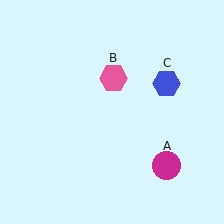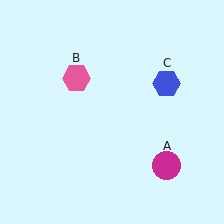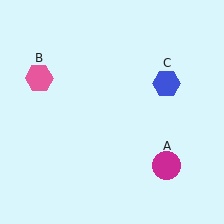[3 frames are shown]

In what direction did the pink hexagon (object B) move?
The pink hexagon (object B) moved left.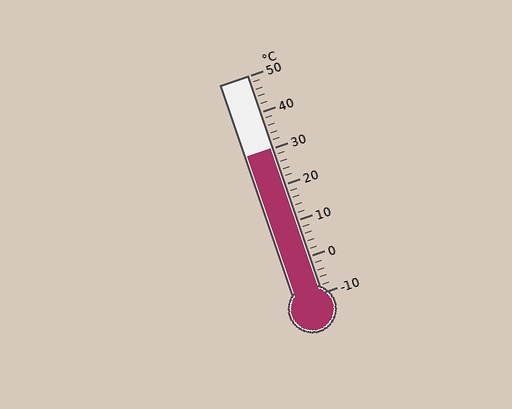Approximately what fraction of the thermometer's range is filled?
The thermometer is filled to approximately 65% of its range.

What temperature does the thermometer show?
The thermometer shows approximately 30°C.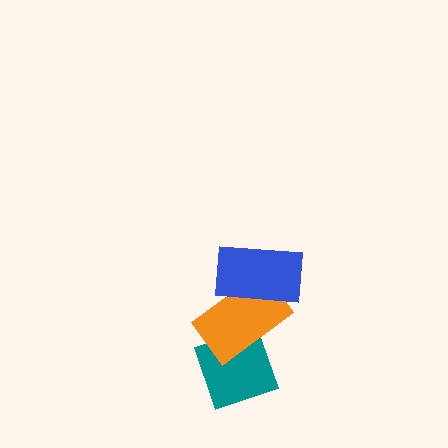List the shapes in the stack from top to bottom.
From top to bottom: the blue rectangle, the orange rectangle, the teal diamond.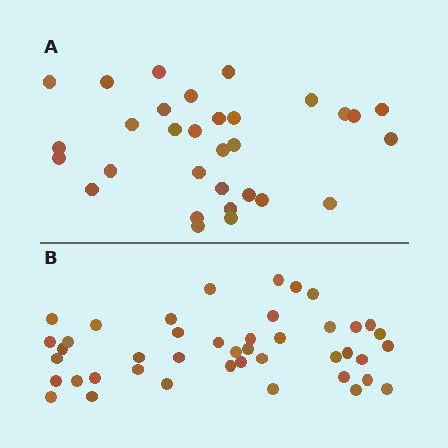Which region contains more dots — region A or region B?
Region B (the bottom region) has more dots.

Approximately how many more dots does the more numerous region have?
Region B has roughly 12 or so more dots than region A.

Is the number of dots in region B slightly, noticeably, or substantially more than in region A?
Region B has noticeably more, but not dramatically so. The ratio is roughly 1.4 to 1.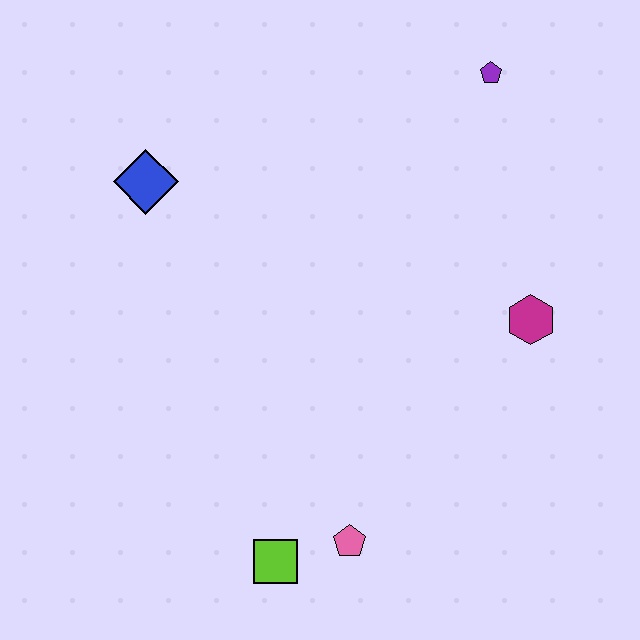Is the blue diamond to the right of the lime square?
No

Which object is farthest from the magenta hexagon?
The blue diamond is farthest from the magenta hexagon.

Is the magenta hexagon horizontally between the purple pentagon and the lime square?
No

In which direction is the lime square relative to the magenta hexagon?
The lime square is to the left of the magenta hexagon.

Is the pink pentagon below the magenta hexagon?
Yes